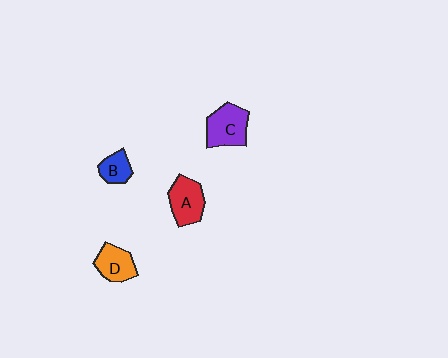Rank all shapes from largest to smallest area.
From largest to smallest: C (purple), A (red), D (orange), B (blue).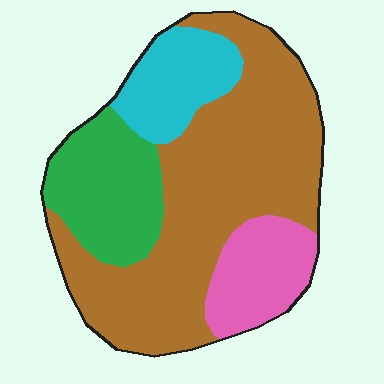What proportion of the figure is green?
Green takes up about one fifth (1/5) of the figure.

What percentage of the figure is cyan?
Cyan takes up about one eighth (1/8) of the figure.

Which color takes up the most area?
Brown, at roughly 55%.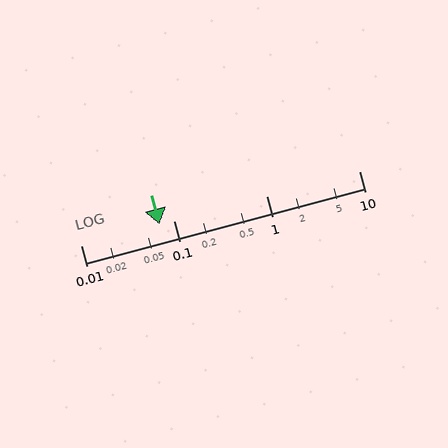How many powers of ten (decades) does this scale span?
The scale spans 3 decades, from 0.01 to 10.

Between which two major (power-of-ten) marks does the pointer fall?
The pointer is between 0.01 and 0.1.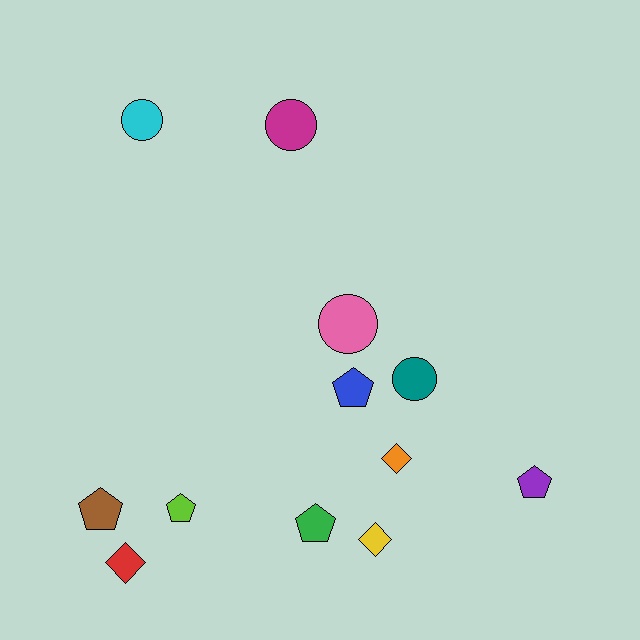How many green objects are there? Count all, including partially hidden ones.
There is 1 green object.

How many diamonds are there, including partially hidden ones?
There are 3 diamonds.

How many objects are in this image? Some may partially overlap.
There are 12 objects.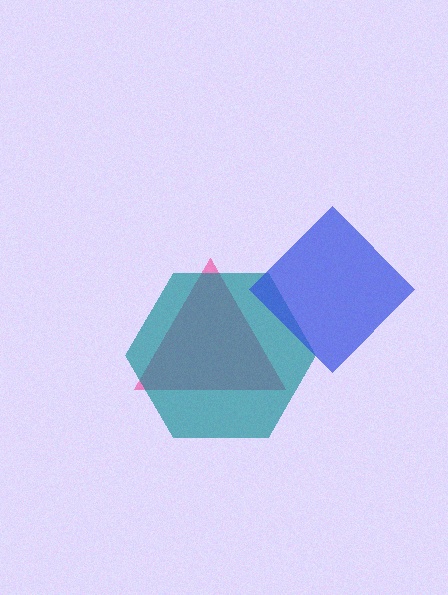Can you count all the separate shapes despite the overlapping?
Yes, there are 3 separate shapes.